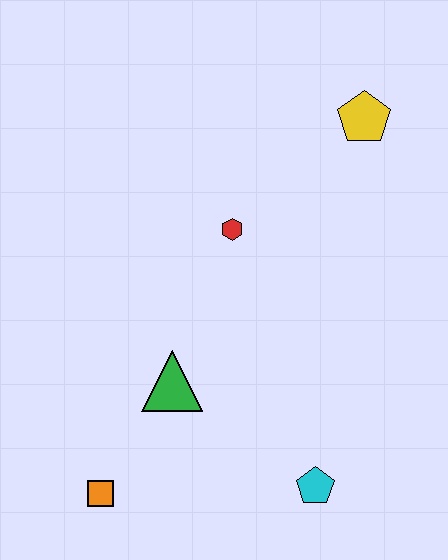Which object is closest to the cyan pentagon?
The green triangle is closest to the cyan pentagon.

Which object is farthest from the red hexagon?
The orange square is farthest from the red hexagon.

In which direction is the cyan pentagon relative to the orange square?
The cyan pentagon is to the right of the orange square.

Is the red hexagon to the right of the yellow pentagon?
No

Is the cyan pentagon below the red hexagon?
Yes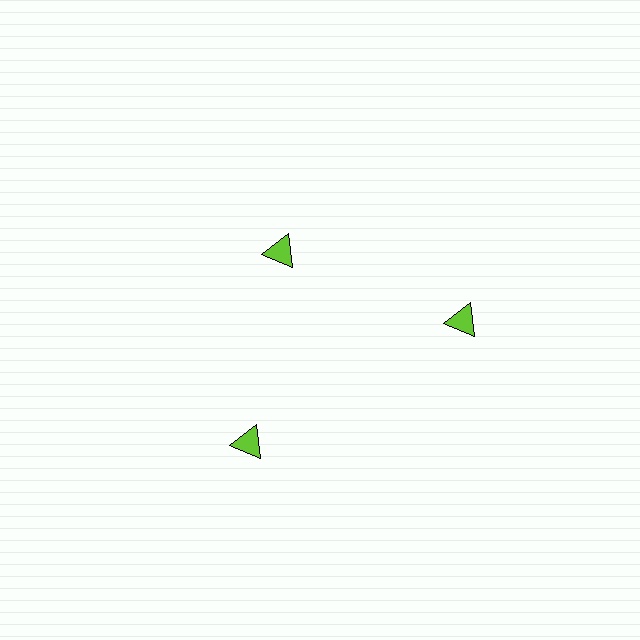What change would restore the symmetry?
The symmetry would be restored by moving it outward, back onto the ring so that all 3 triangles sit at equal angles and equal distance from the center.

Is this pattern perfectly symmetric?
No. The 3 lime triangles are arranged in a ring, but one element near the 11 o'clock position is pulled inward toward the center, breaking the 3-fold rotational symmetry.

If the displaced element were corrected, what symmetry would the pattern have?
It would have 3-fold rotational symmetry — the pattern would map onto itself every 120 degrees.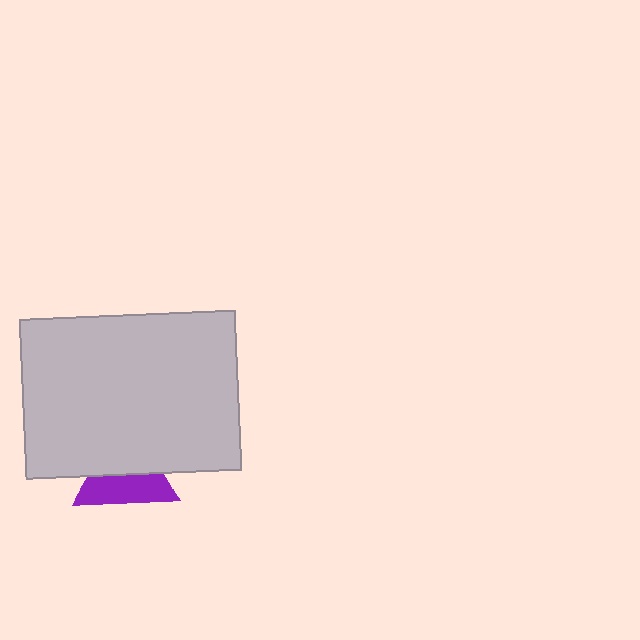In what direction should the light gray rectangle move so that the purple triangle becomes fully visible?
The light gray rectangle should move up. That is the shortest direction to clear the overlap and leave the purple triangle fully visible.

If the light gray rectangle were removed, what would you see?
You would see the complete purple triangle.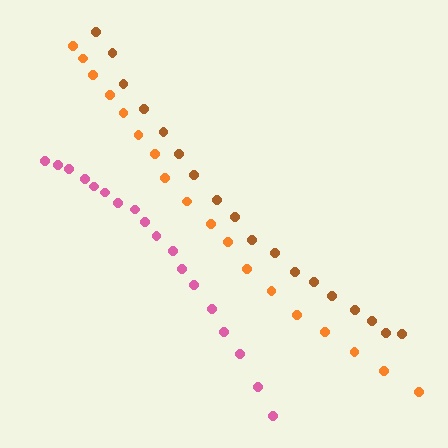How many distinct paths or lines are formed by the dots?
There are 3 distinct paths.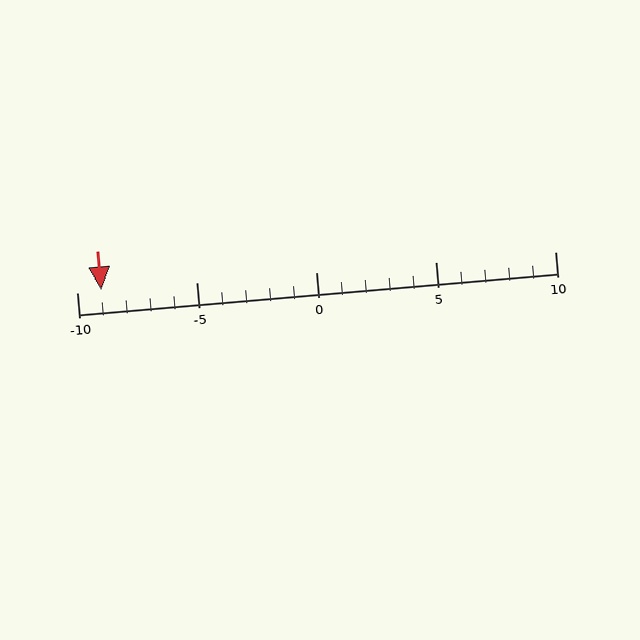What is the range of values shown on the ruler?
The ruler shows values from -10 to 10.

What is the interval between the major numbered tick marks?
The major tick marks are spaced 5 units apart.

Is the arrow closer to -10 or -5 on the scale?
The arrow is closer to -10.